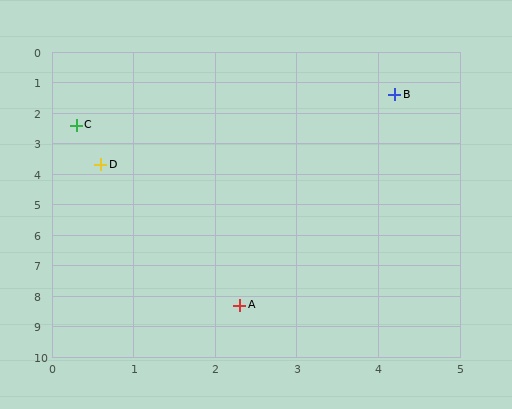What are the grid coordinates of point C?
Point C is at approximately (0.3, 2.4).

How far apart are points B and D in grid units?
Points B and D are about 4.3 grid units apart.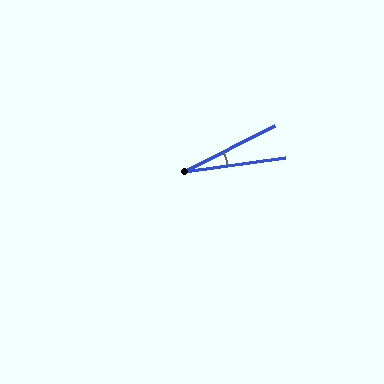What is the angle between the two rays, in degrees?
Approximately 19 degrees.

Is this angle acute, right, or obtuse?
It is acute.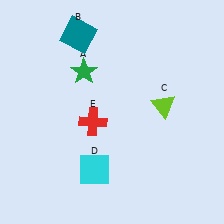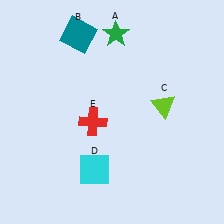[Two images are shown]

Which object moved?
The green star (A) moved up.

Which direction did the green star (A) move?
The green star (A) moved up.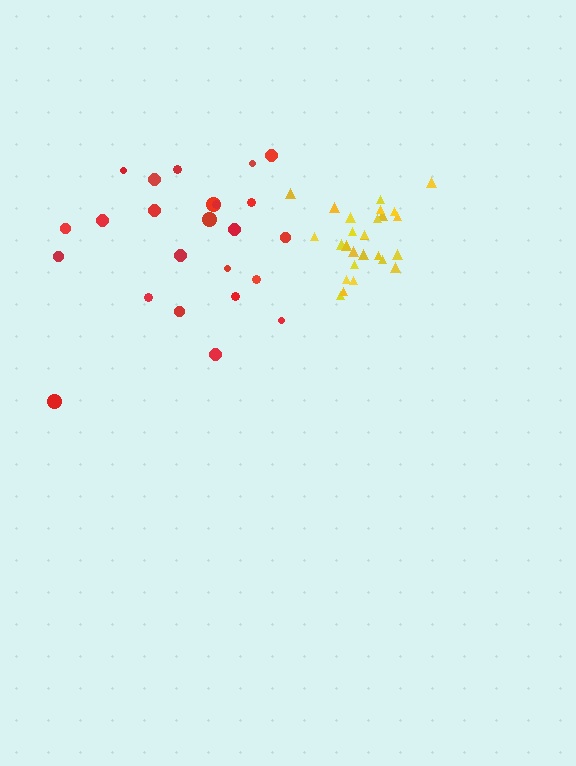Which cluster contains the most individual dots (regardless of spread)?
Yellow (27).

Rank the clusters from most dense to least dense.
yellow, red.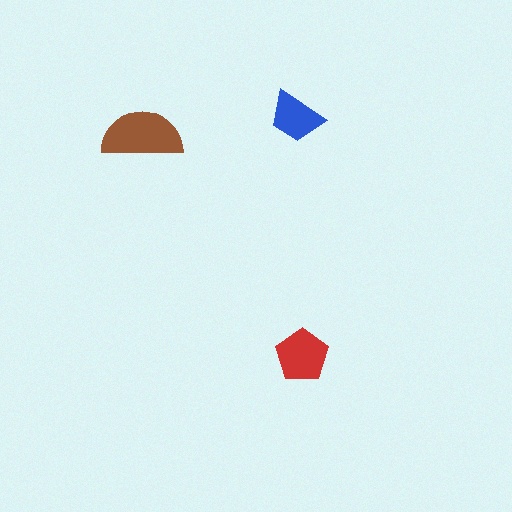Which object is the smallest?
The blue trapezoid.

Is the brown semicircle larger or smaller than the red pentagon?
Larger.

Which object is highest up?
The blue trapezoid is topmost.